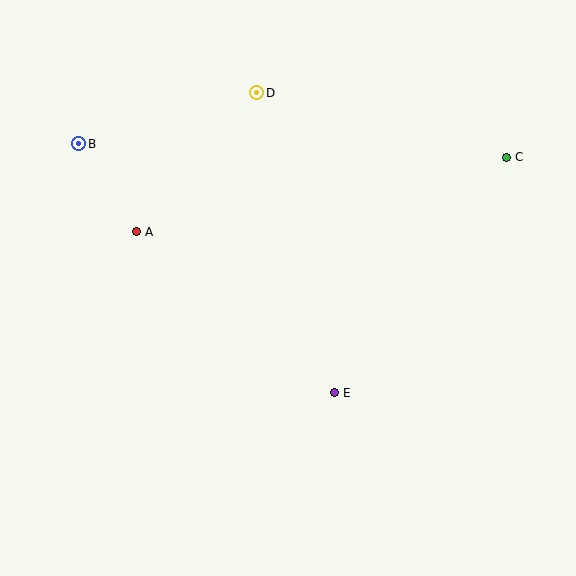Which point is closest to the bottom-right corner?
Point E is closest to the bottom-right corner.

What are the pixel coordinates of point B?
Point B is at (79, 144).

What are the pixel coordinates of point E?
Point E is at (334, 393).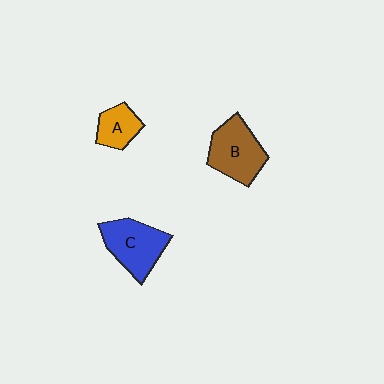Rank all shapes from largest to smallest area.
From largest to smallest: B (brown), C (blue), A (orange).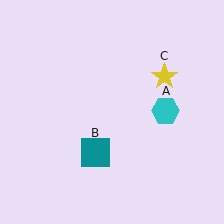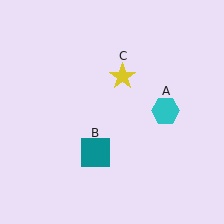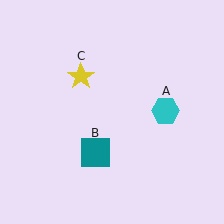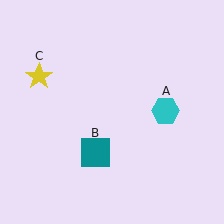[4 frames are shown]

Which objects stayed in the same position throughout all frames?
Cyan hexagon (object A) and teal square (object B) remained stationary.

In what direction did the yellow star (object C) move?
The yellow star (object C) moved left.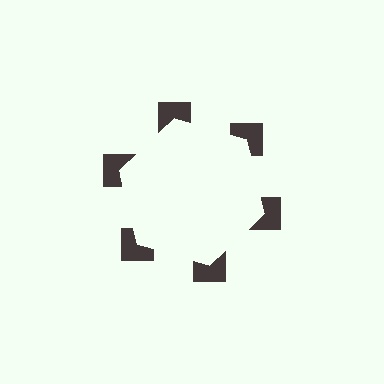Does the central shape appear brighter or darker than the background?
It typically appears slightly brighter than the background, even though no actual brightness change is drawn.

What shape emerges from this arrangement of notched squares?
An illusory hexagon — its edges are inferred from the aligned wedge cuts in the notched squares, not physically drawn.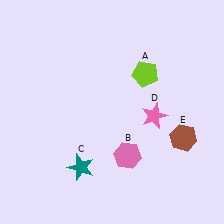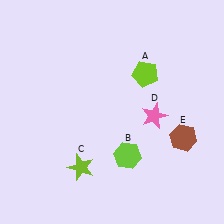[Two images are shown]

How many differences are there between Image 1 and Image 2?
There are 2 differences between the two images.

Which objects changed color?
B changed from pink to lime. C changed from teal to lime.